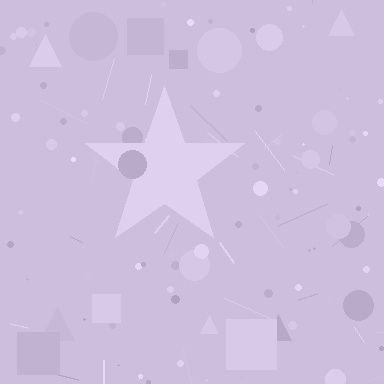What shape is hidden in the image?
A star is hidden in the image.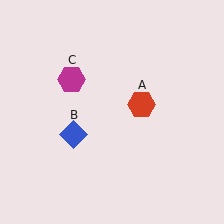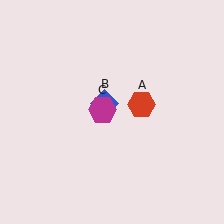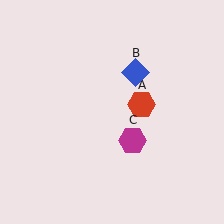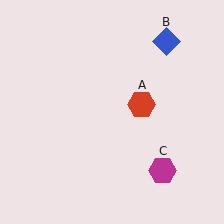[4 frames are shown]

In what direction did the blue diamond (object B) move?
The blue diamond (object B) moved up and to the right.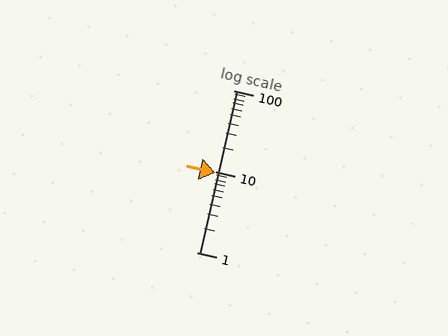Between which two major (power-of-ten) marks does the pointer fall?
The pointer is between 1 and 10.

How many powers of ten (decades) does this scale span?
The scale spans 2 decades, from 1 to 100.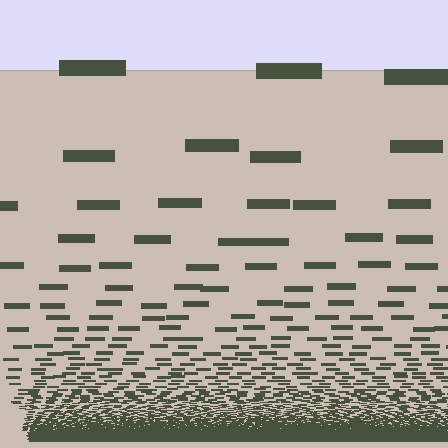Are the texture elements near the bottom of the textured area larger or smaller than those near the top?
Smaller. The gradient is inverted — elements near the bottom are smaller and denser.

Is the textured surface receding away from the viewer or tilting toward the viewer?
The surface appears to tilt toward the viewer. Texture elements get larger and sparser toward the top.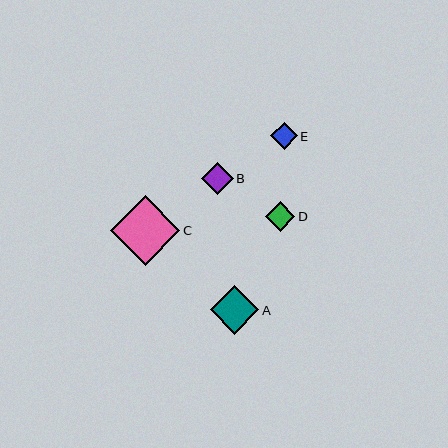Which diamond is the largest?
Diamond C is the largest with a size of approximately 69 pixels.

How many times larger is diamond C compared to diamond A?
Diamond C is approximately 1.4 times the size of diamond A.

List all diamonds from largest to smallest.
From largest to smallest: C, A, B, D, E.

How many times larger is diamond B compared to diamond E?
Diamond B is approximately 1.2 times the size of diamond E.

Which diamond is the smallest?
Diamond E is the smallest with a size of approximately 27 pixels.